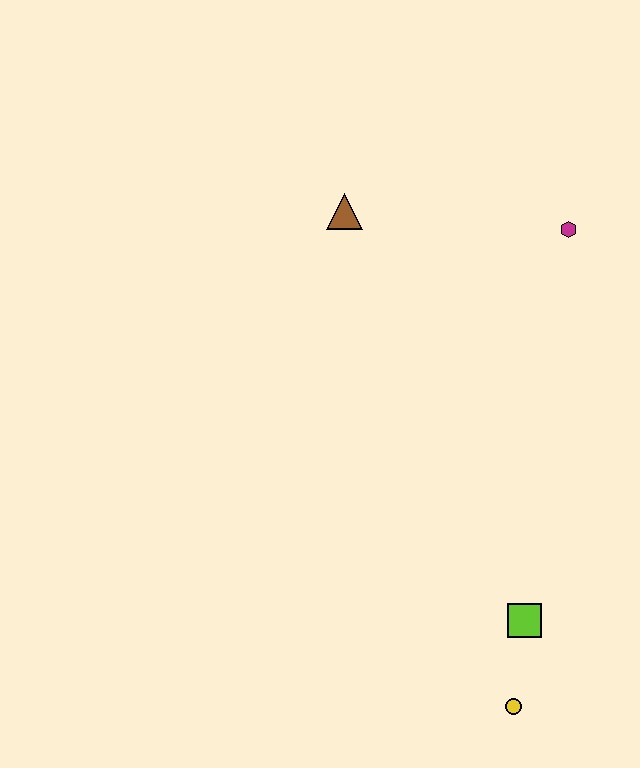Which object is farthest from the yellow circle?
The brown triangle is farthest from the yellow circle.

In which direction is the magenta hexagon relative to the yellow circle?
The magenta hexagon is above the yellow circle.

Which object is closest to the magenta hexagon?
The brown triangle is closest to the magenta hexagon.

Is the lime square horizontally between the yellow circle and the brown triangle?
No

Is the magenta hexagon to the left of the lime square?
No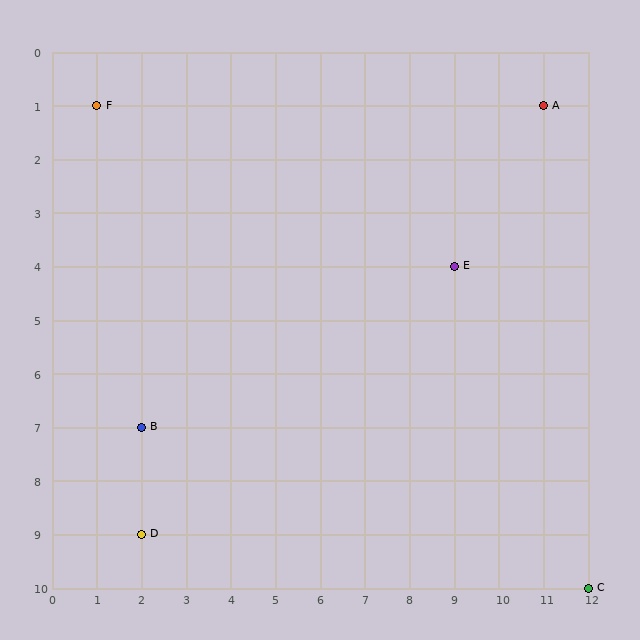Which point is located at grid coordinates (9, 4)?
Point E is at (9, 4).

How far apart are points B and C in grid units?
Points B and C are 10 columns and 3 rows apart (about 10.4 grid units diagonally).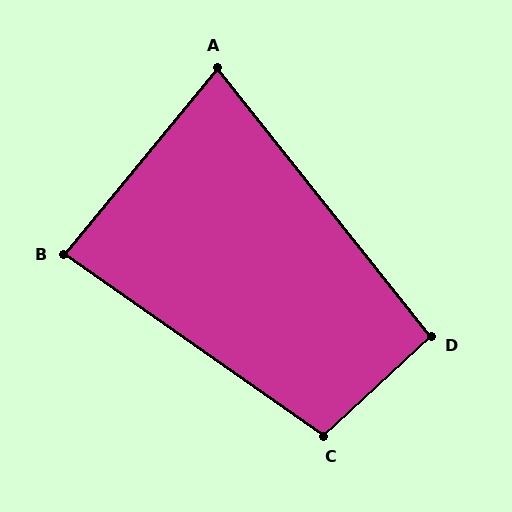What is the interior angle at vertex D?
Approximately 94 degrees (approximately right).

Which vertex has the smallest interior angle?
A, at approximately 78 degrees.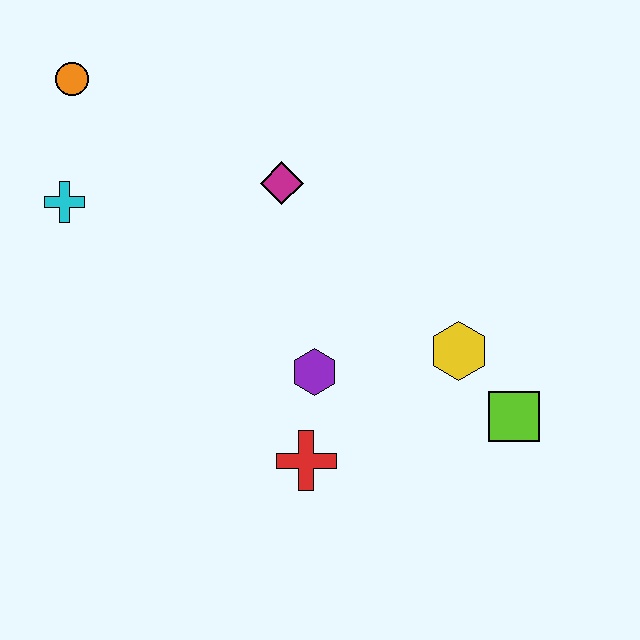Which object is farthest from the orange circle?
The lime square is farthest from the orange circle.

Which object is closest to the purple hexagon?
The red cross is closest to the purple hexagon.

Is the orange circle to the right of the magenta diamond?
No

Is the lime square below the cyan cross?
Yes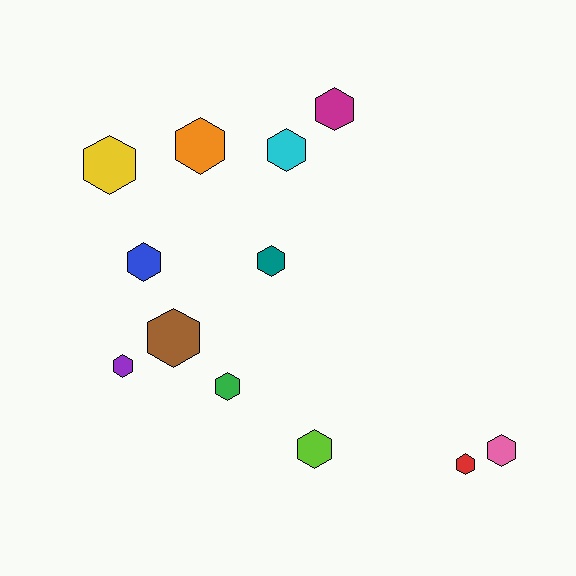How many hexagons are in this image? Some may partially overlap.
There are 12 hexagons.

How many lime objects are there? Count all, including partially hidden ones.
There is 1 lime object.